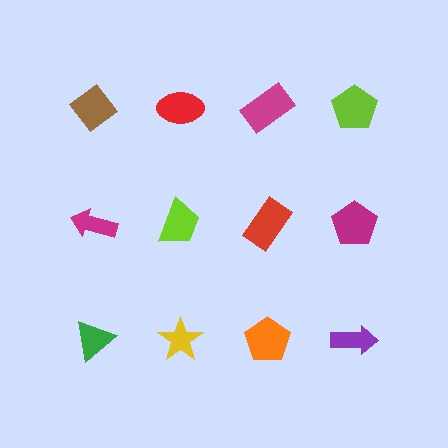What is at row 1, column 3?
A magenta rectangle.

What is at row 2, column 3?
A red rectangle.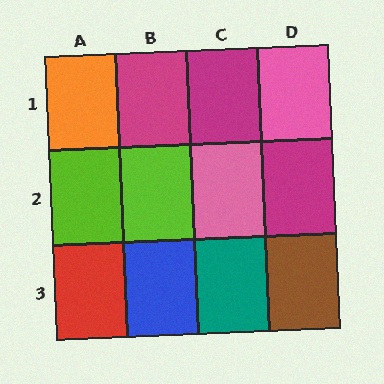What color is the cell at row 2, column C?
Pink.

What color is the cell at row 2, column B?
Lime.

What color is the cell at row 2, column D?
Magenta.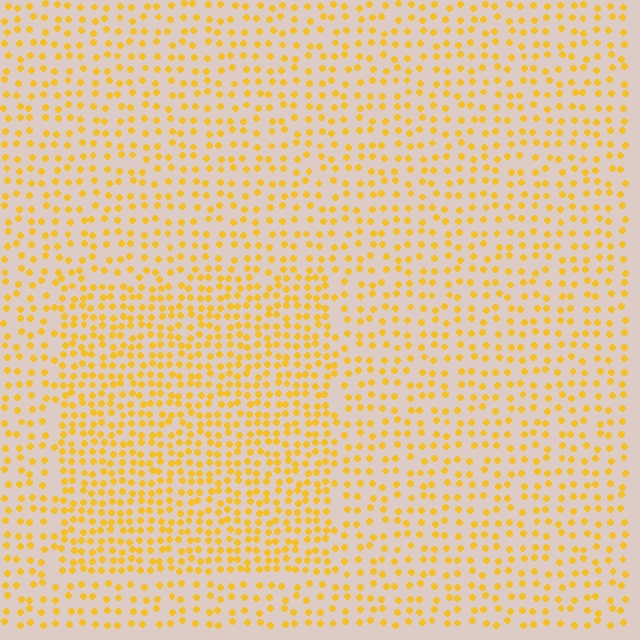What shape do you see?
I see a rectangle.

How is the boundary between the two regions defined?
The boundary is defined by a change in element density (approximately 1.7x ratio). All elements are the same color, size, and shape.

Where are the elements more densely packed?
The elements are more densely packed inside the rectangle boundary.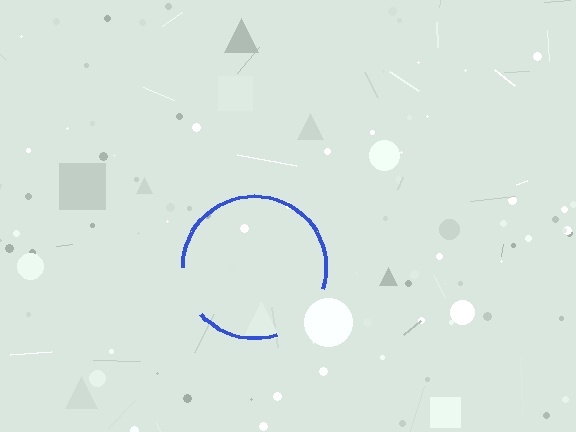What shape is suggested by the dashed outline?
The dashed outline suggests a circle.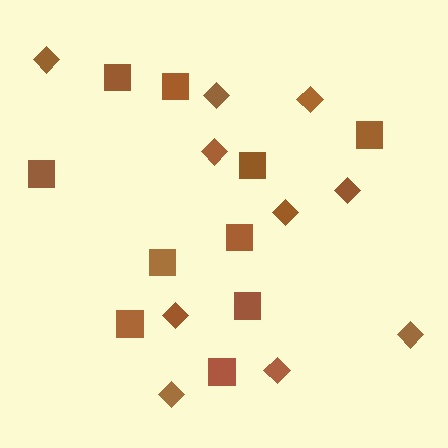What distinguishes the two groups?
There are 2 groups: one group of squares (10) and one group of diamonds (10).